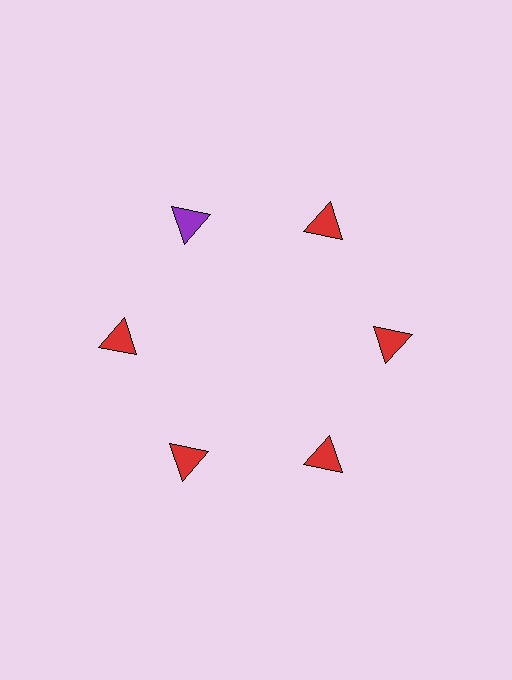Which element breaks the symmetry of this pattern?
The purple triangle at roughly the 11 o'clock position breaks the symmetry. All other shapes are red triangles.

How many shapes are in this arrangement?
There are 6 shapes arranged in a ring pattern.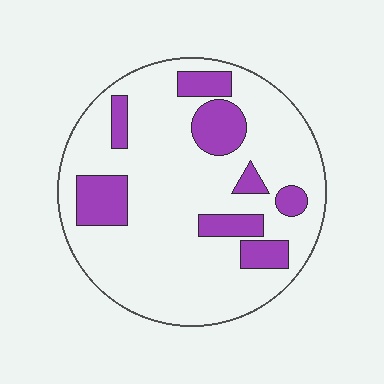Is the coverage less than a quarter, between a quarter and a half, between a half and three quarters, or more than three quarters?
Less than a quarter.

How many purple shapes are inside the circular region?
8.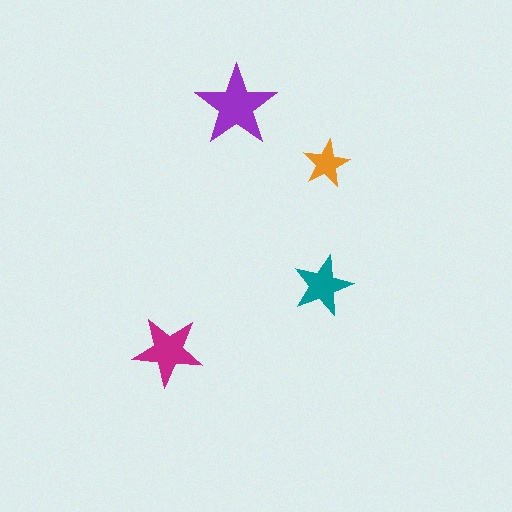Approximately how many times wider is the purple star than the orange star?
About 1.5 times wider.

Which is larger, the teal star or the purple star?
The purple one.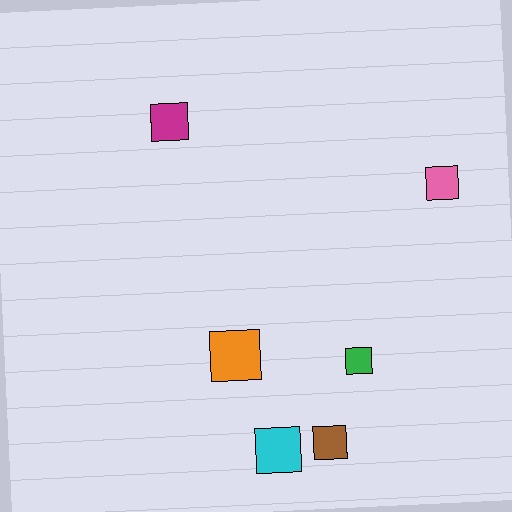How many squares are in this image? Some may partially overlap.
There are 6 squares.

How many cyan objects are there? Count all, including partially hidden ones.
There is 1 cyan object.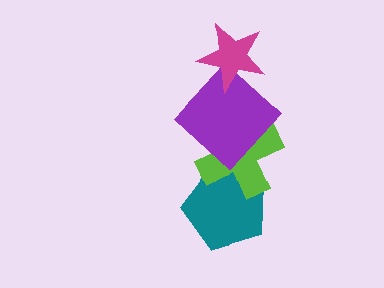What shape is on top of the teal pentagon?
The lime cross is on top of the teal pentagon.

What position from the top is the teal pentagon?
The teal pentagon is 4th from the top.